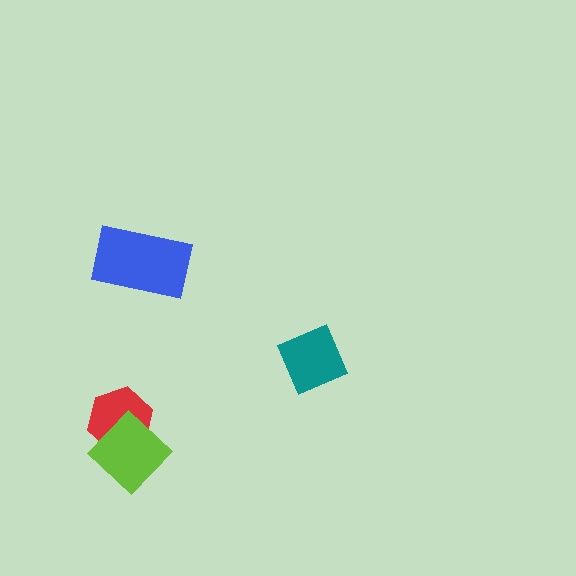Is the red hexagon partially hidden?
Yes, it is partially covered by another shape.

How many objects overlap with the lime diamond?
1 object overlaps with the lime diamond.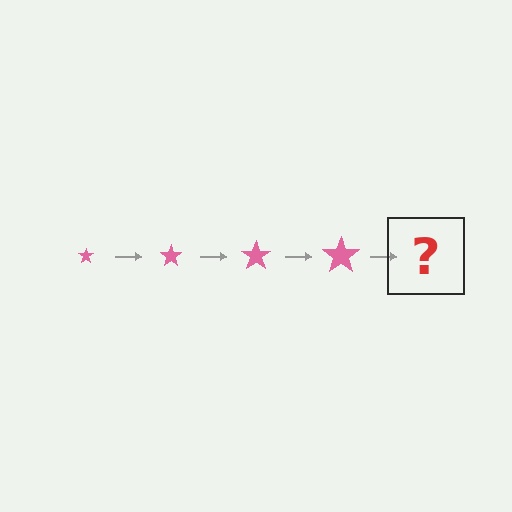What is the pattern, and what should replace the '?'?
The pattern is that the star gets progressively larger each step. The '?' should be a pink star, larger than the previous one.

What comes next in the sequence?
The next element should be a pink star, larger than the previous one.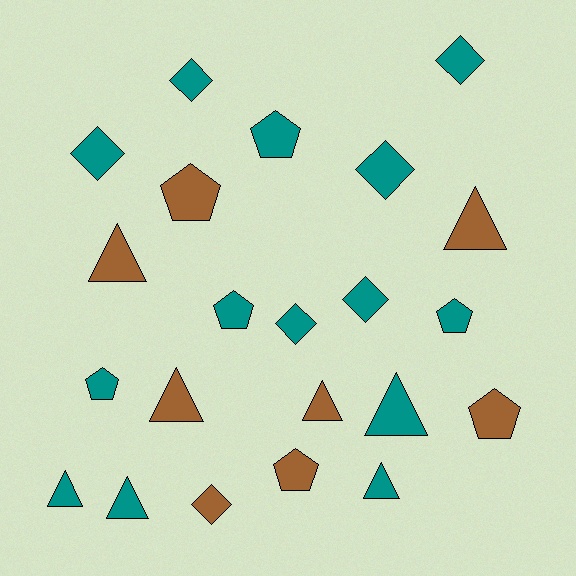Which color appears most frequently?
Teal, with 14 objects.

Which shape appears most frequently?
Triangle, with 8 objects.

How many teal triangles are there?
There are 4 teal triangles.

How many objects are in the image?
There are 22 objects.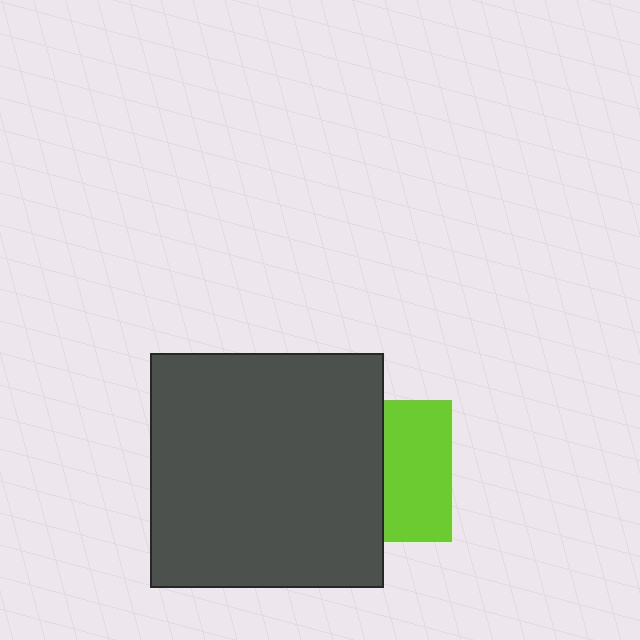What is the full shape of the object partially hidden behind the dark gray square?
The partially hidden object is a lime square.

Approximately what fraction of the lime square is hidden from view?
Roughly 52% of the lime square is hidden behind the dark gray square.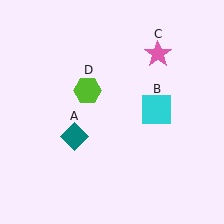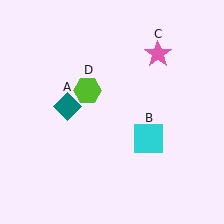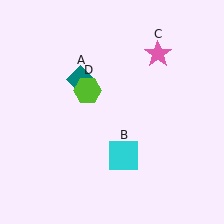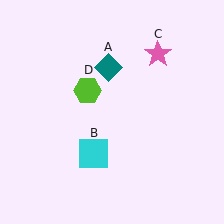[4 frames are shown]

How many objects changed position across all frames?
2 objects changed position: teal diamond (object A), cyan square (object B).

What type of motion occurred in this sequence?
The teal diamond (object A), cyan square (object B) rotated clockwise around the center of the scene.